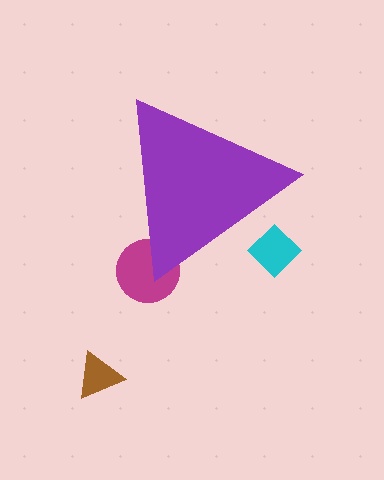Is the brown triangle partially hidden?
No, the brown triangle is fully visible.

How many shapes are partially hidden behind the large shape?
2 shapes are partially hidden.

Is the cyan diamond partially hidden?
Yes, the cyan diamond is partially hidden behind the purple triangle.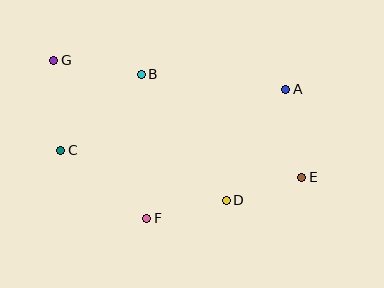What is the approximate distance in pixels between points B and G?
The distance between B and G is approximately 89 pixels.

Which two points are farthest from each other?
Points E and G are farthest from each other.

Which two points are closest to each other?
Points D and E are closest to each other.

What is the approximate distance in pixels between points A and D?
The distance between A and D is approximately 126 pixels.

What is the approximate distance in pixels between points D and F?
The distance between D and F is approximately 82 pixels.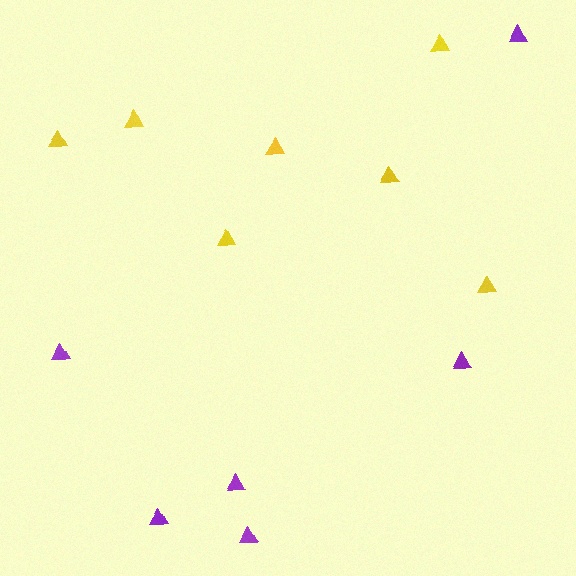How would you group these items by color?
There are 2 groups: one group of yellow triangles (7) and one group of purple triangles (6).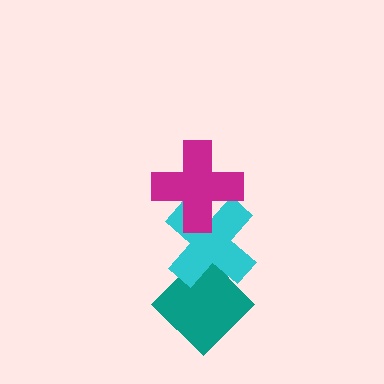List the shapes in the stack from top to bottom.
From top to bottom: the magenta cross, the cyan cross, the teal diamond.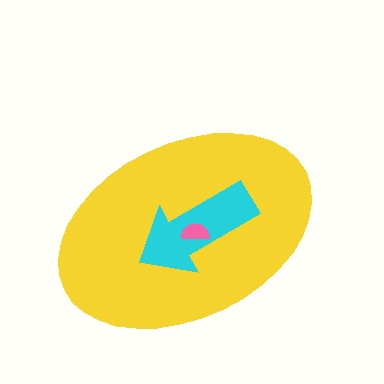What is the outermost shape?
The yellow ellipse.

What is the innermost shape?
The pink semicircle.